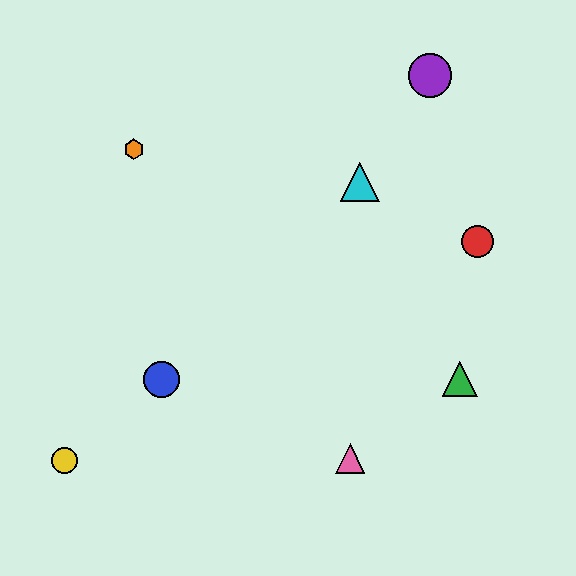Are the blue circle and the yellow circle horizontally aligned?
No, the blue circle is at y≈379 and the yellow circle is at y≈460.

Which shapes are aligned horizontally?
The blue circle, the green triangle are aligned horizontally.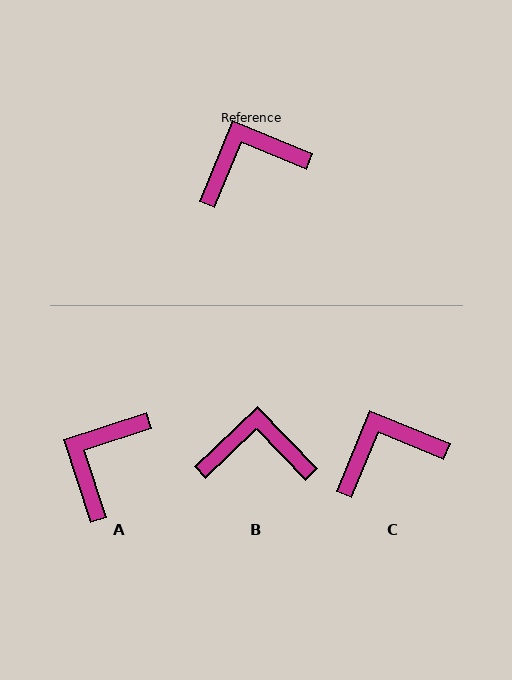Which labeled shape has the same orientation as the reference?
C.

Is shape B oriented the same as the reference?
No, it is off by about 24 degrees.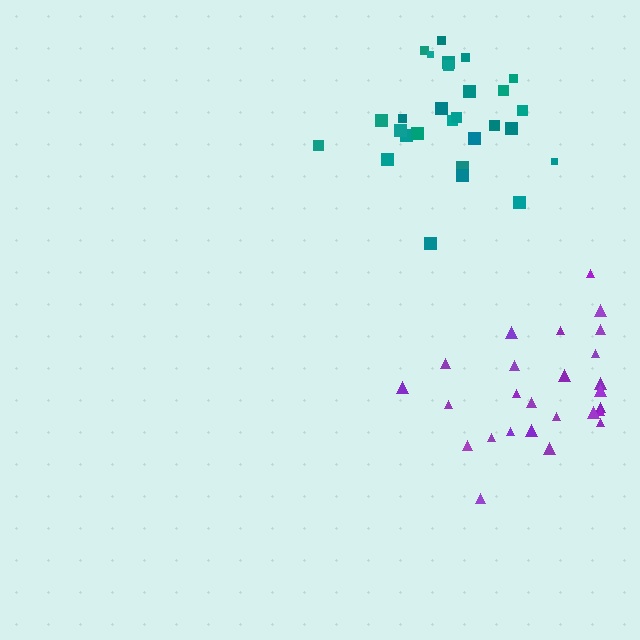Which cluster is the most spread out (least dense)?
Purple.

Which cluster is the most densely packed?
Teal.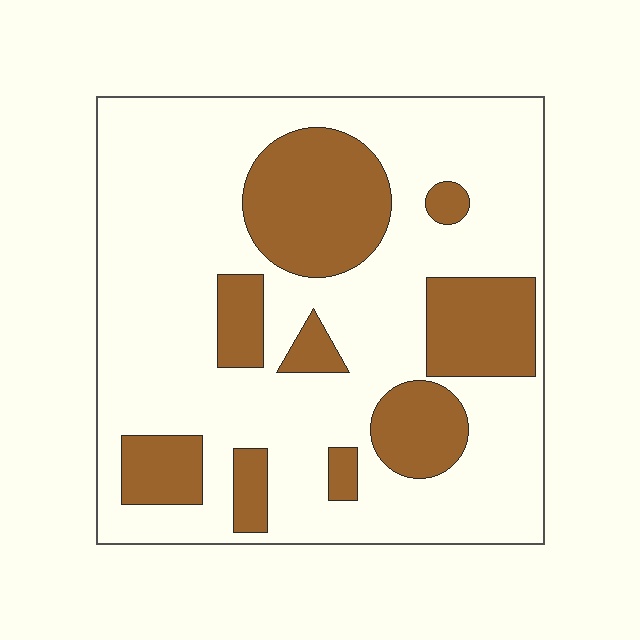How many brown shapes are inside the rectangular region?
9.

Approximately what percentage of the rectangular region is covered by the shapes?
Approximately 25%.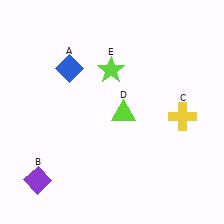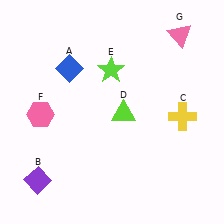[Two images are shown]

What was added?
A pink hexagon (F), a pink triangle (G) were added in Image 2.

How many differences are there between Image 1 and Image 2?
There are 2 differences between the two images.